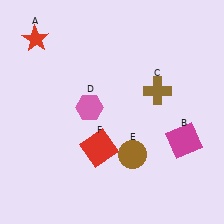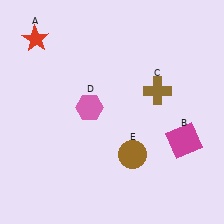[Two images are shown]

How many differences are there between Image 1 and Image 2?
There is 1 difference between the two images.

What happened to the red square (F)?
The red square (F) was removed in Image 2. It was in the bottom-left area of Image 1.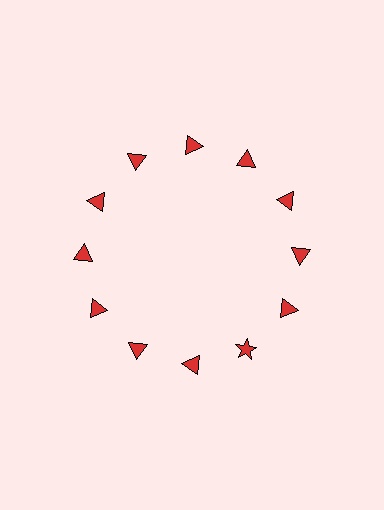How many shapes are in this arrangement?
There are 12 shapes arranged in a ring pattern.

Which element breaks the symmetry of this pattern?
The red star at roughly the 5 o'clock position breaks the symmetry. All other shapes are red triangles.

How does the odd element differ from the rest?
It has a different shape: star instead of triangle.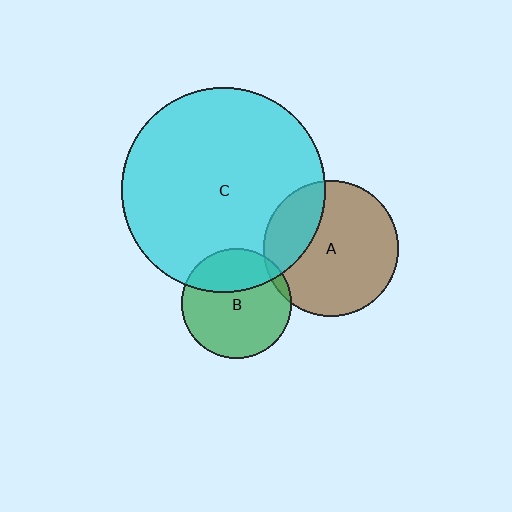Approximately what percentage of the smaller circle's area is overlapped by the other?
Approximately 5%.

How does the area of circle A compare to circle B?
Approximately 1.5 times.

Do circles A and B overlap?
Yes.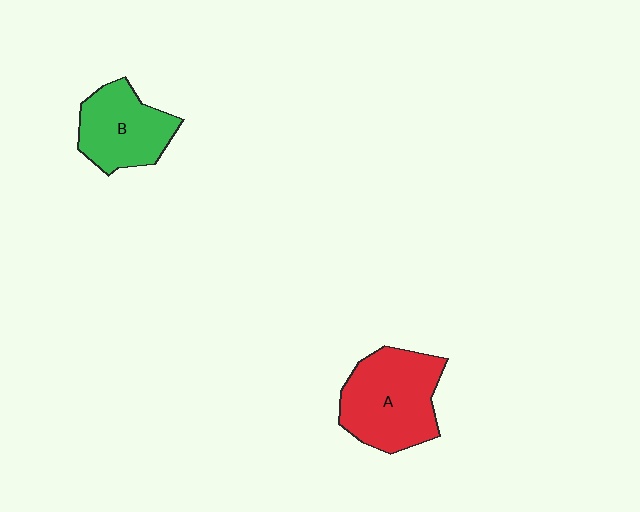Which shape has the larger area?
Shape A (red).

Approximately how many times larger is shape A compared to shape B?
Approximately 1.3 times.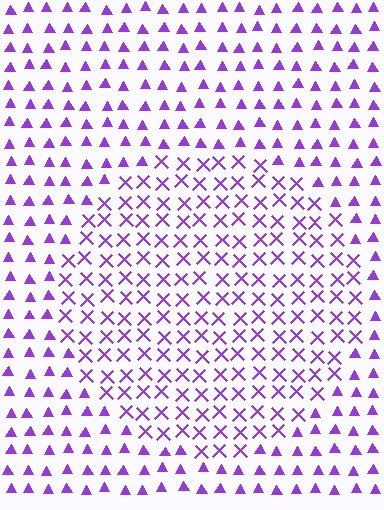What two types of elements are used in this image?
The image uses X marks inside the circle region and triangles outside it.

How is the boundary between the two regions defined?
The boundary is defined by a change in element shape: X marks inside vs. triangles outside. All elements share the same color and spacing.